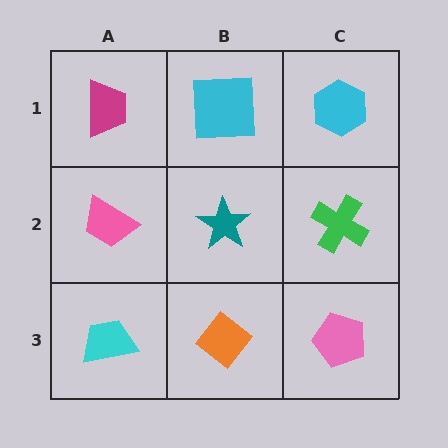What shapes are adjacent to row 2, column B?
A cyan square (row 1, column B), an orange diamond (row 3, column B), a pink trapezoid (row 2, column A), a green cross (row 2, column C).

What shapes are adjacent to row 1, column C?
A green cross (row 2, column C), a cyan square (row 1, column B).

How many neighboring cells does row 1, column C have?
2.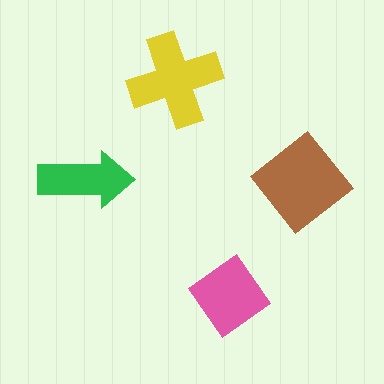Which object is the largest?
The brown diamond.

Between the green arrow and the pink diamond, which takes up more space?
The pink diamond.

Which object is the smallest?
The green arrow.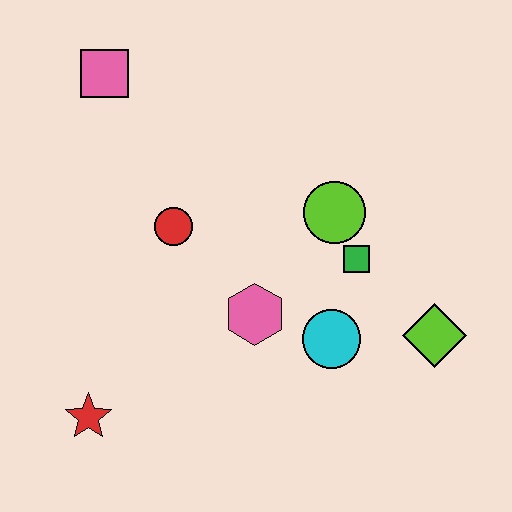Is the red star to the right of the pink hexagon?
No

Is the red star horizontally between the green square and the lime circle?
No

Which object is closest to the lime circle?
The green square is closest to the lime circle.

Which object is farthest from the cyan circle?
The pink square is farthest from the cyan circle.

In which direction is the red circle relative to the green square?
The red circle is to the left of the green square.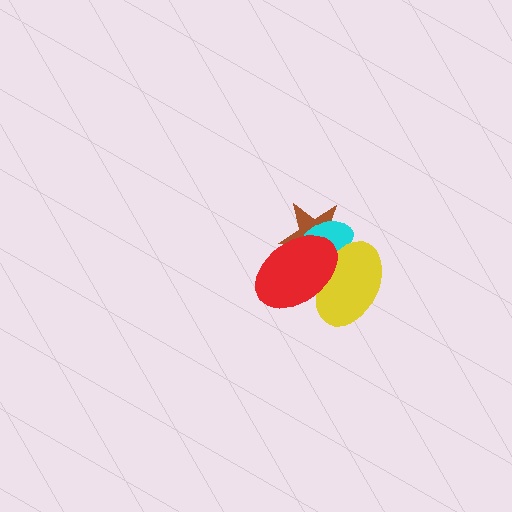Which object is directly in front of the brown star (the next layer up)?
The cyan ellipse is directly in front of the brown star.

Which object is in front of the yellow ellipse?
The red ellipse is in front of the yellow ellipse.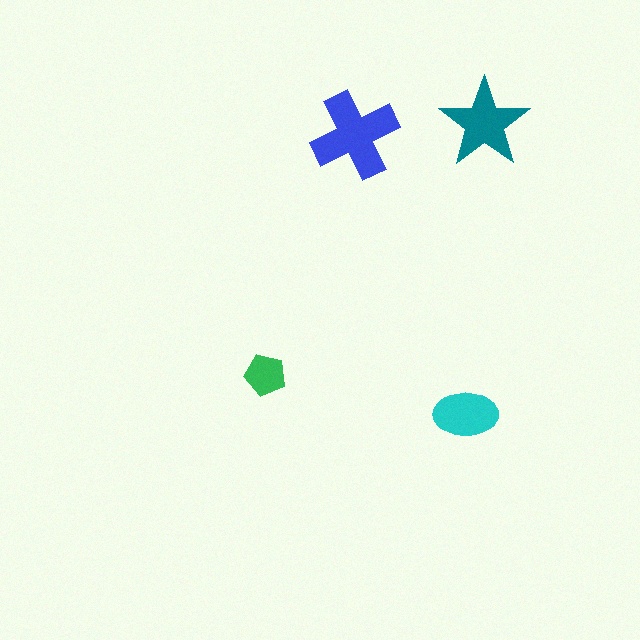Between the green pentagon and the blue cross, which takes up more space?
The blue cross.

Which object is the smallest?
The green pentagon.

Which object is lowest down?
The cyan ellipse is bottommost.